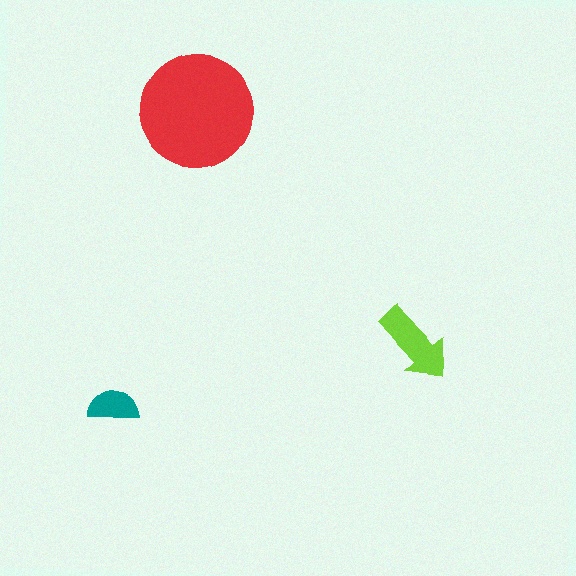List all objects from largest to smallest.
The red circle, the lime arrow, the teal semicircle.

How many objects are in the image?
There are 3 objects in the image.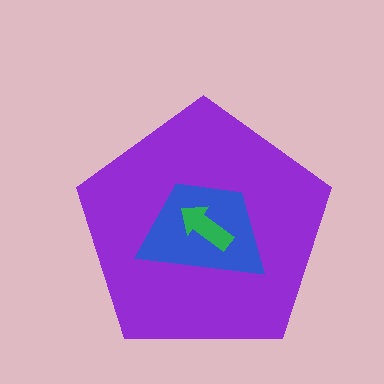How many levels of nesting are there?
3.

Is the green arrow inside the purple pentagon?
Yes.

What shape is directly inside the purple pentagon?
The blue trapezoid.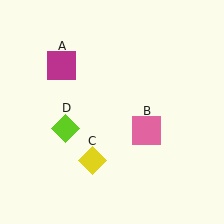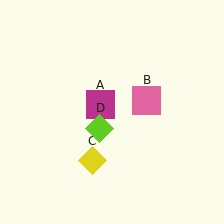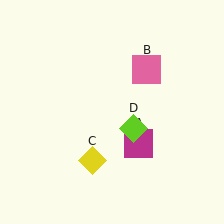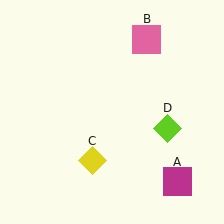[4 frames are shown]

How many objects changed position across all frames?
3 objects changed position: magenta square (object A), pink square (object B), lime diamond (object D).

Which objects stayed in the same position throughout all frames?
Yellow diamond (object C) remained stationary.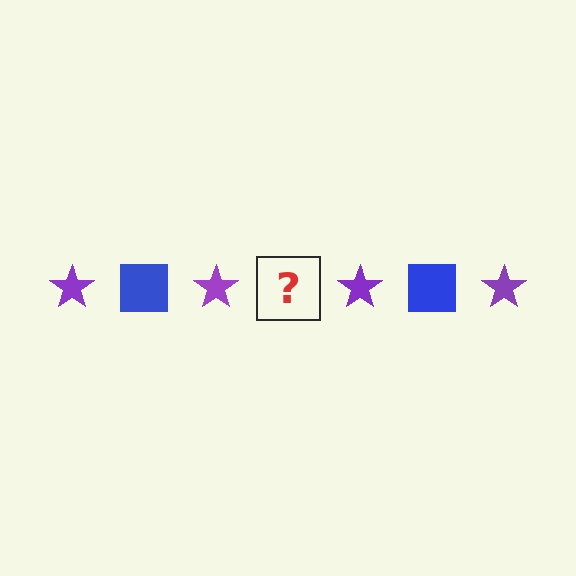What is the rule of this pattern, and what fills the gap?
The rule is that the pattern alternates between purple star and blue square. The gap should be filled with a blue square.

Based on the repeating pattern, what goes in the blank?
The blank should be a blue square.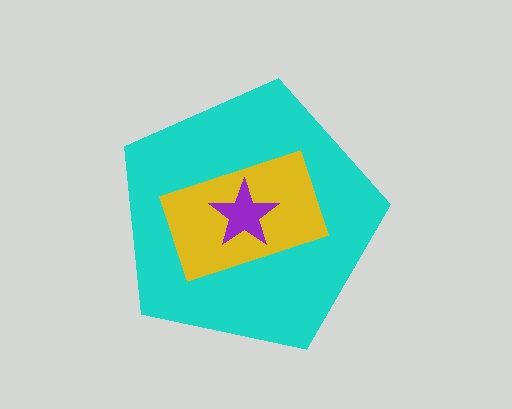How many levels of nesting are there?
3.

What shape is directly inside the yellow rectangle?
The purple star.